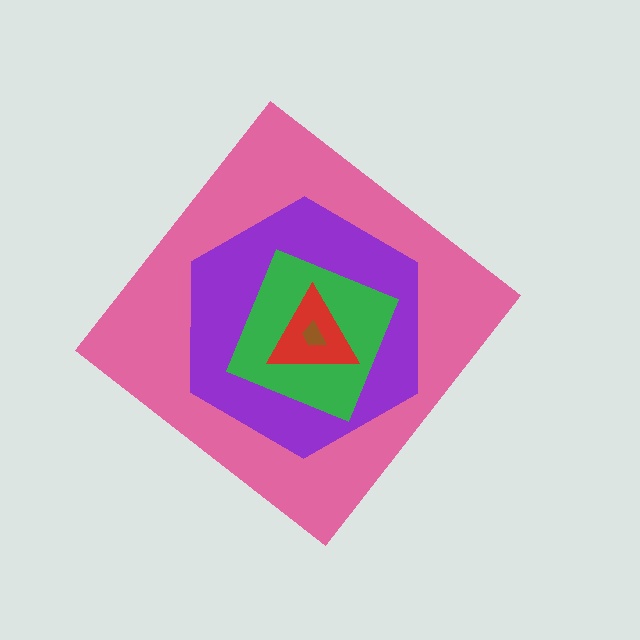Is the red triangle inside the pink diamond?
Yes.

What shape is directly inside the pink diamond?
The purple hexagon.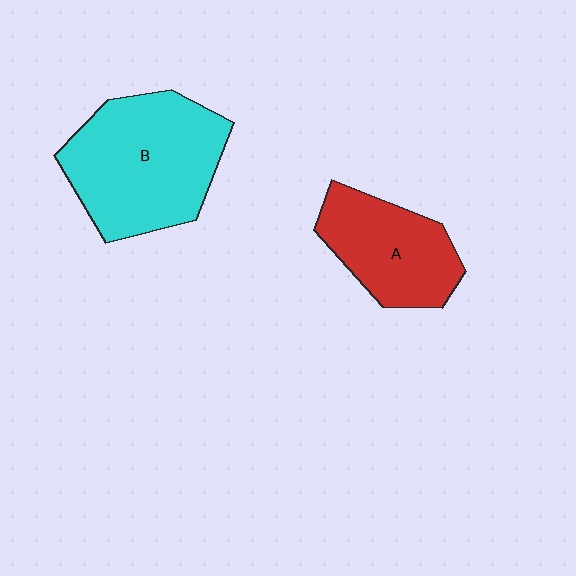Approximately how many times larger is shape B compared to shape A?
Approximately 1.5 times.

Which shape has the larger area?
Shape B (cyan).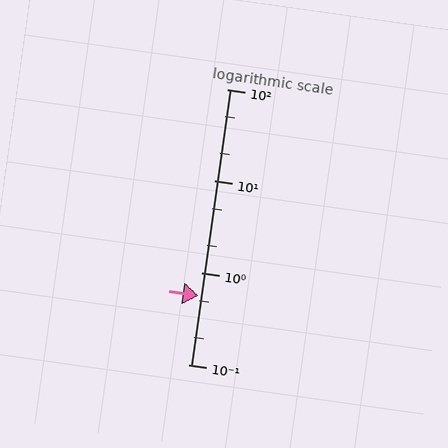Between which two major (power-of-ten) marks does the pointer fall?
The pointer is between 0.1 and 1.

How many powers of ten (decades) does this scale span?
The scale spans 3 decades, from 0.1 to 100.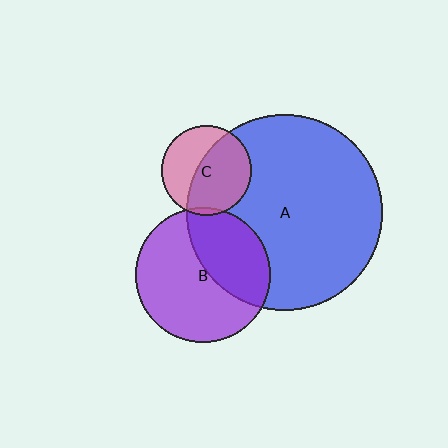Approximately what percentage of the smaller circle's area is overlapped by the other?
Approximately 60%.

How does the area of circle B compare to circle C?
Approximately 2.2 times.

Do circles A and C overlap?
Yes.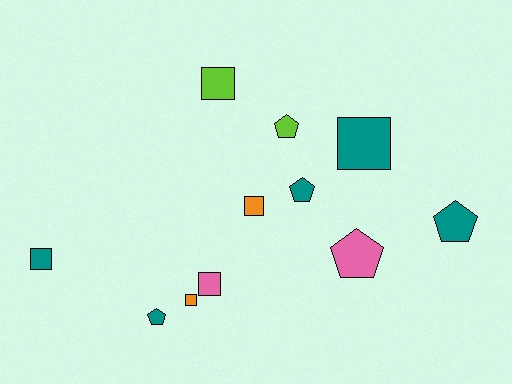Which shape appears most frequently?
Square, with 6 objects.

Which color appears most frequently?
Teal, with 5 objects.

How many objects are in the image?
There are 11 objects.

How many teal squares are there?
There are 2 teal squares.